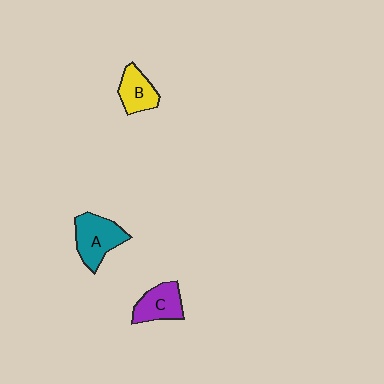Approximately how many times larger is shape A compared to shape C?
Approximately 1.2 times.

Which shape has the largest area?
Shape A (teal).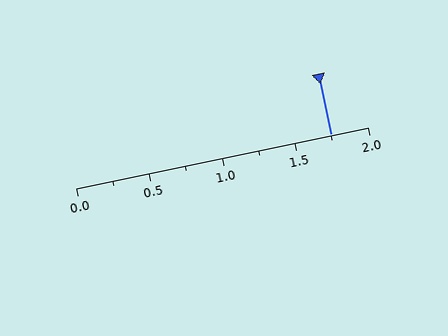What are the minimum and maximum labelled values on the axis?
The axis runs from 0.0 to 2.0.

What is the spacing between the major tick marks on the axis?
The major ticks are spaced 0.5 apart.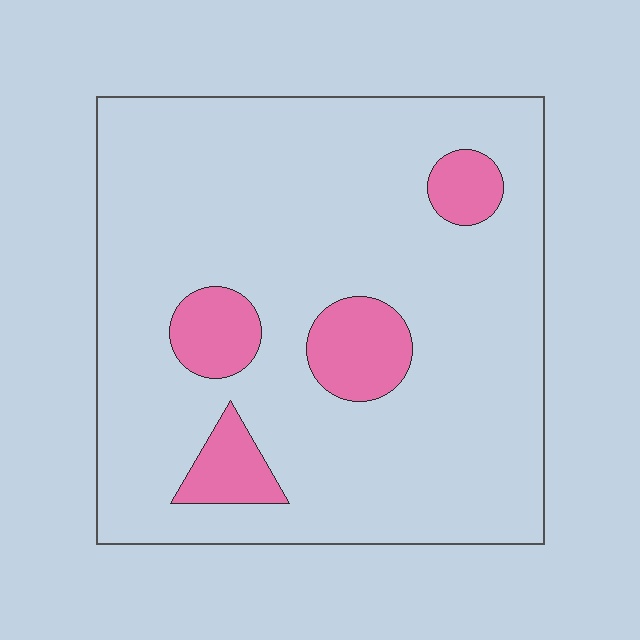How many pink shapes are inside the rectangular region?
4.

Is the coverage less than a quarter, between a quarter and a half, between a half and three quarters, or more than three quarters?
Less than a quarter.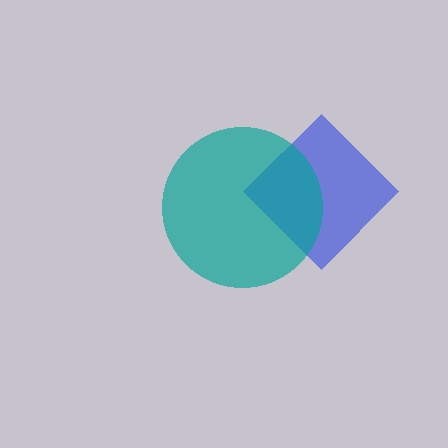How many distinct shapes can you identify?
There are 2 distinct shapes: a blue diamond, a teal circle.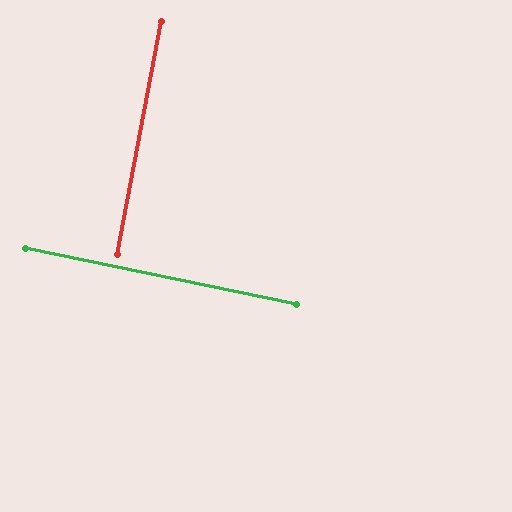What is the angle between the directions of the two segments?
Approximately 89 degrees.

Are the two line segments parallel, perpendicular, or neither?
Perpendicular — they meet at approximately 89°.